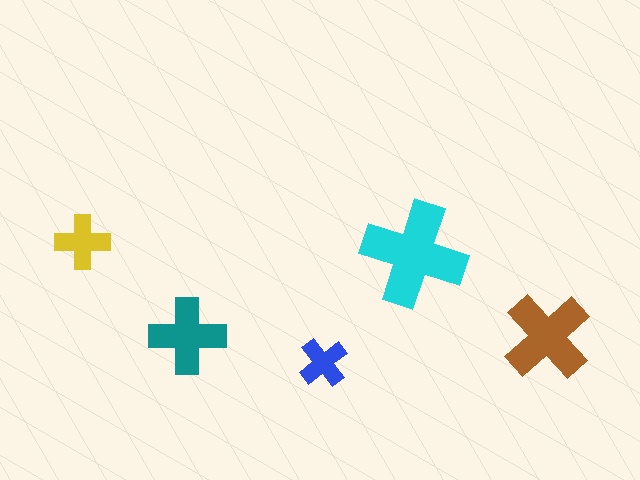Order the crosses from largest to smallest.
the cyan one, the brown one, the teal one, the yellow one, the blue one.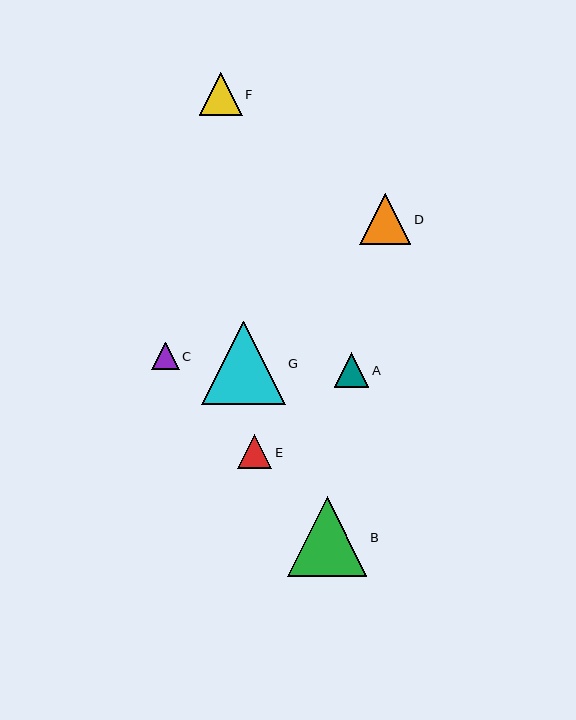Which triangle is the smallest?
Triangle C is the smallest with a size of approximately 27 pixels.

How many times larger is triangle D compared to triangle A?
Triangle D is approximately 1.5 times the size of triangle A.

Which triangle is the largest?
Triangle G is the largest with a size of approximately 84 pixels.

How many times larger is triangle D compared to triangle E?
Triangle D is approximately 1.5 times the size of triangle E.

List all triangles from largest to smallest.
From largest to smallest: G, B, D, F, A, E, C.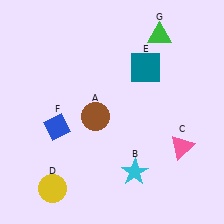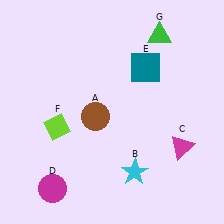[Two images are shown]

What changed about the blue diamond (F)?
In Image 1, F is blue. In Image 2, it changed to lime.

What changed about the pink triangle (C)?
In Image 1, C is pink. In Image 2, it changed to magenta.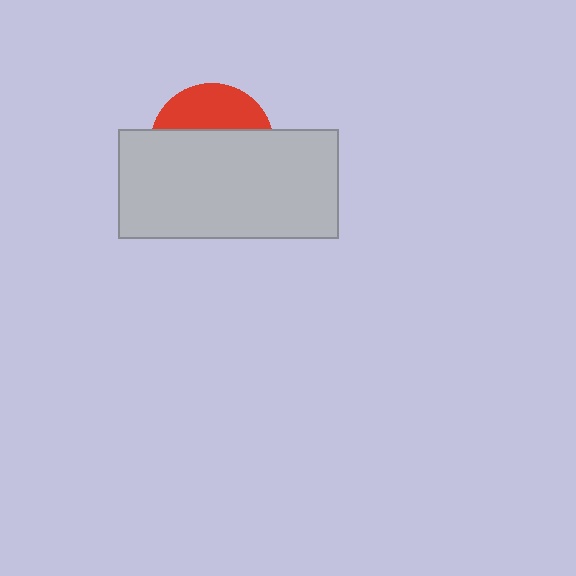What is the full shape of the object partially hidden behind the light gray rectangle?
The partially hidden object is a red circle.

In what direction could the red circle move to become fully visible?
The red circle could move up. That would shift it out from behind the light gray rectangle entirely.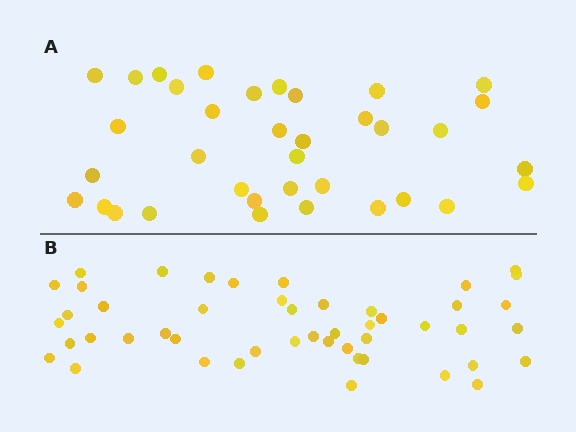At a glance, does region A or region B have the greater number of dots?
Region B (the bottom region) has more dots.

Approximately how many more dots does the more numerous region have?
Region B has roughly 12 or so more dots than region A.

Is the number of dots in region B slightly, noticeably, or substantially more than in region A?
Region B has noticeably more, but not dramatically so. The ratio is roughly 1.3 to 1.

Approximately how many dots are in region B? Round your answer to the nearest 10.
About 50 dots. (The exact count is 48, which rounds to 50.)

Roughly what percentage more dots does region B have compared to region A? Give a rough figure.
About 35% more.